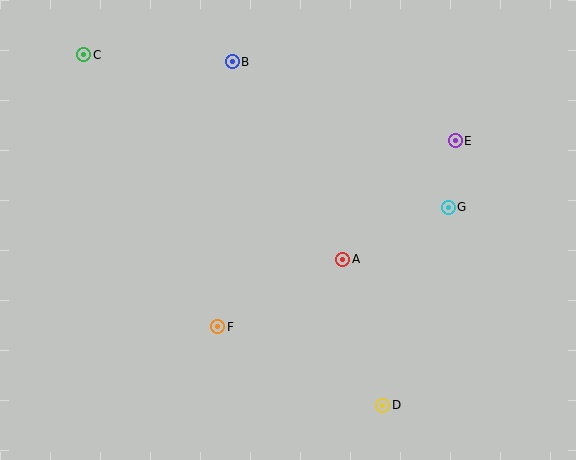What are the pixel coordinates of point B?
Point B is at (232, 62).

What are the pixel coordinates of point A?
Point A is at (343, 259).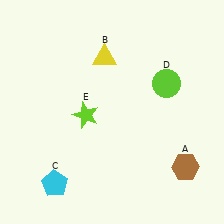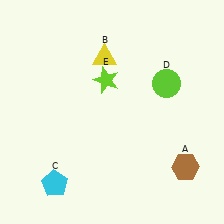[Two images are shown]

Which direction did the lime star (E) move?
The lime star (E) moved up.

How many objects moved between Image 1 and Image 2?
1 object moved between the two images.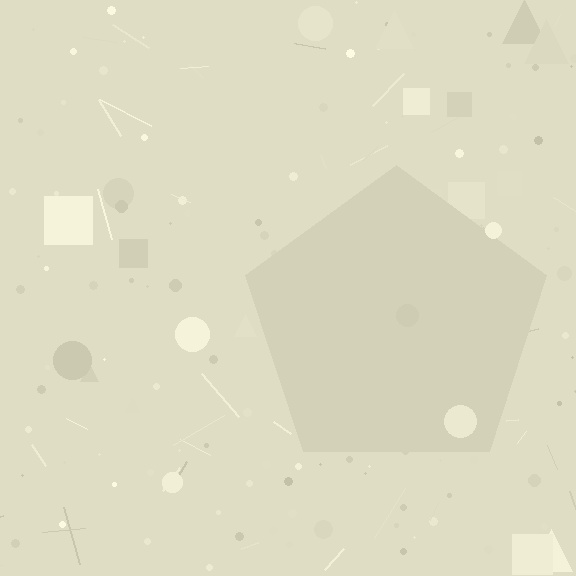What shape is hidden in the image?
A pentagon is hidden in the image.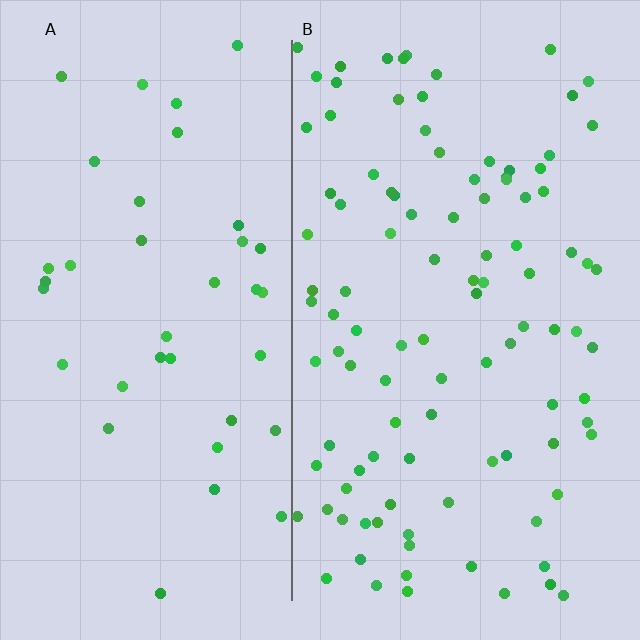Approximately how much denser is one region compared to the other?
Approximately 2.7× — region B over region A.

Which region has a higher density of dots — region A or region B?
B (the right).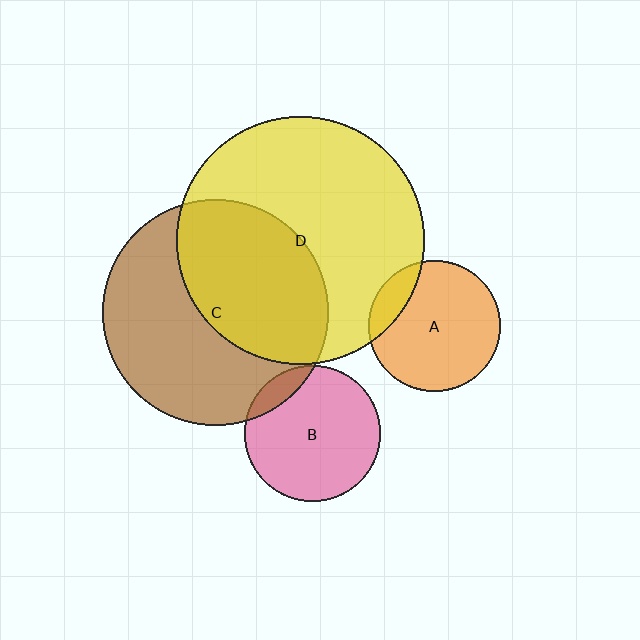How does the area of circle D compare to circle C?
Approximately 1.2 times.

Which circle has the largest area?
Circle D (yellow).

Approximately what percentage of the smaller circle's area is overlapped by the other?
Approximately 10%.